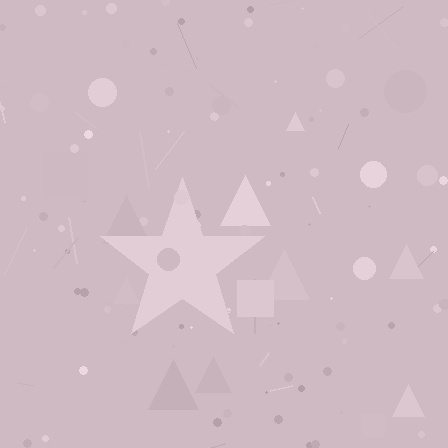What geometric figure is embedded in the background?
A star is embedded in the background.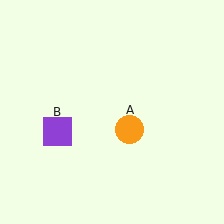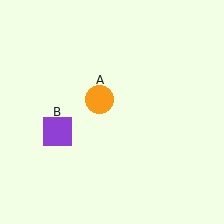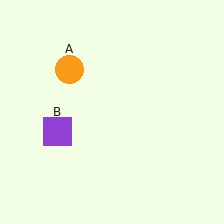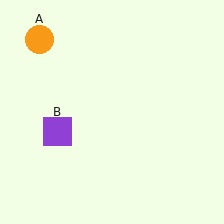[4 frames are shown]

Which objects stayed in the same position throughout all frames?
Purple square (object B) remained stationary.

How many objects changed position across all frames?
1 object changed position: orange circle (object A).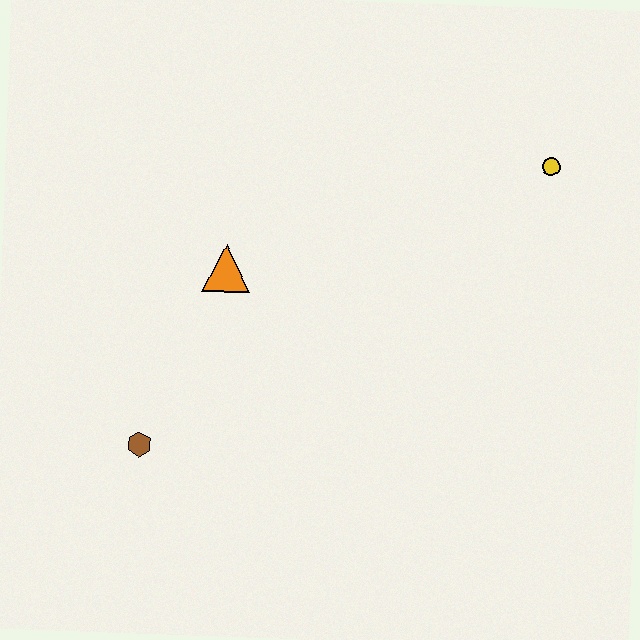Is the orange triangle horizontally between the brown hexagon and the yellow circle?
Yes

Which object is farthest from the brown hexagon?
The yellow circle is farthest from the brown hexagon.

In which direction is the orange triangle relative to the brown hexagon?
The orange triangle is above the brown hexagon.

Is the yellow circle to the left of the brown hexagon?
No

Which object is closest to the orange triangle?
The brown hexagon is closest to the orange triangle.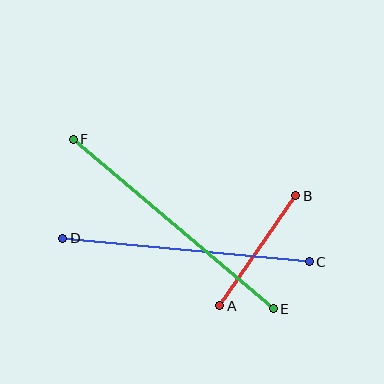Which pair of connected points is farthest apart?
Points E and F are farthest apart.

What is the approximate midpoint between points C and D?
The midpoint is at approximately (186, 250) pixels.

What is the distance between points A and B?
The distance is approximately 134 pixels.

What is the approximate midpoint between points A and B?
The midpoint is at approximately (258, 251) pixels.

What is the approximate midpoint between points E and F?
The midpoint is at approximately (173, 224) pixels.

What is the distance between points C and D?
The distance is approximately 247 pixels.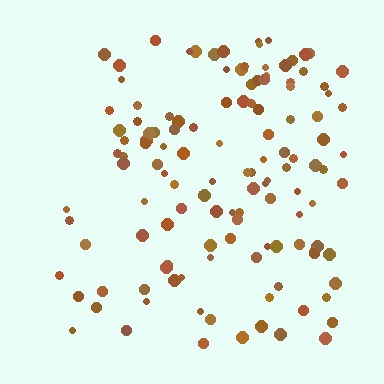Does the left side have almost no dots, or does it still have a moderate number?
Still a moderate number, just noticeably fewer than the right.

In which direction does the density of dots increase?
From left to right, with the right side densest.